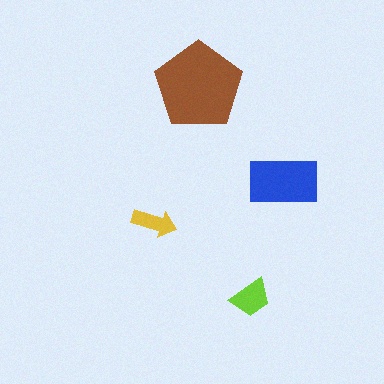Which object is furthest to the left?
The yellow arrow is leftmost.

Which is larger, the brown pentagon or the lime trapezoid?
The brown pentagon.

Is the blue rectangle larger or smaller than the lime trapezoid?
Larger.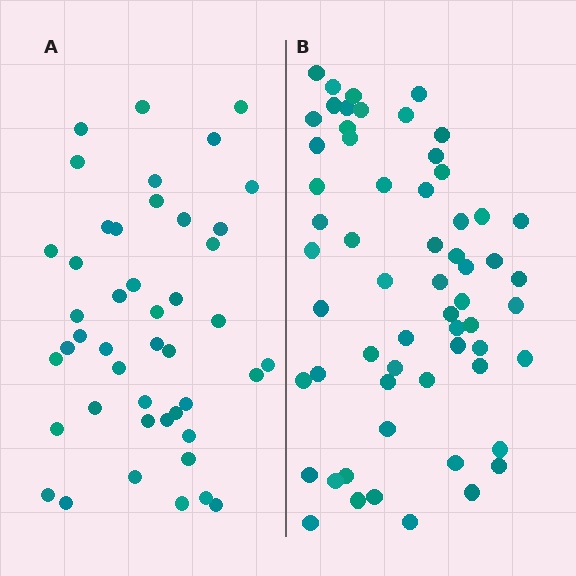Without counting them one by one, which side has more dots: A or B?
Region B (the right region) has more dots.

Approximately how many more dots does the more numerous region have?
Region B has approximately 15 more dots than region A.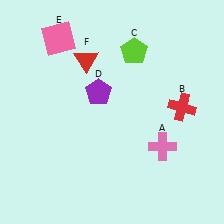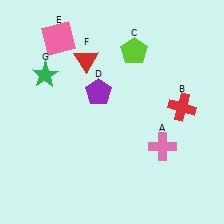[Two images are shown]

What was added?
A green star (G) was added in Image 2.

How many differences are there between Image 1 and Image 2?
There is 1 difference between the two images.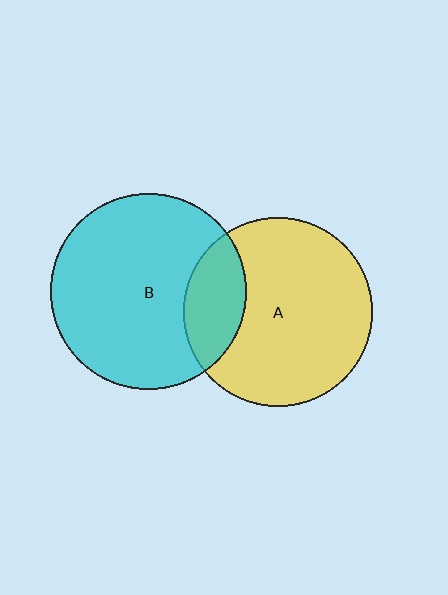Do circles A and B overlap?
Yes.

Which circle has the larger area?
Circle B (cyan).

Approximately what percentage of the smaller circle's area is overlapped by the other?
Approximately 20%.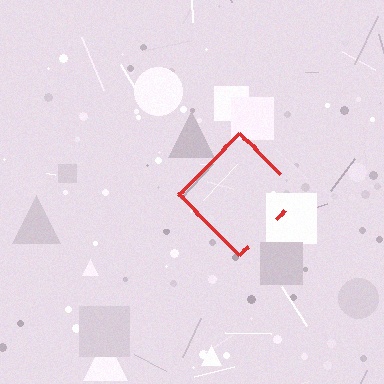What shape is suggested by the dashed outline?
The dashed outline suggests a diamond.